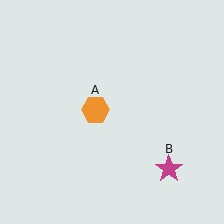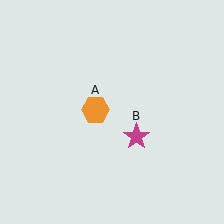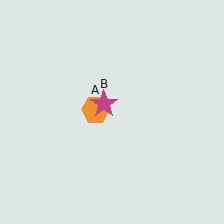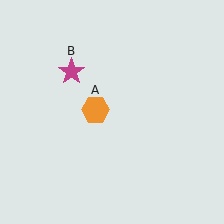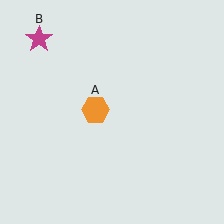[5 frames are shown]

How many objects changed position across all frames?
1 object changed position: magenta star (object B).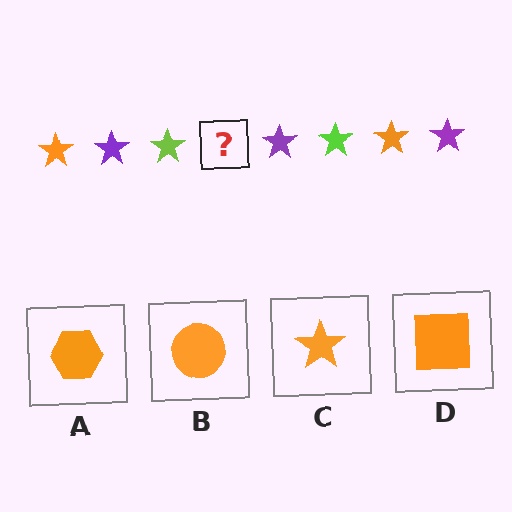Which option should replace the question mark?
Option C.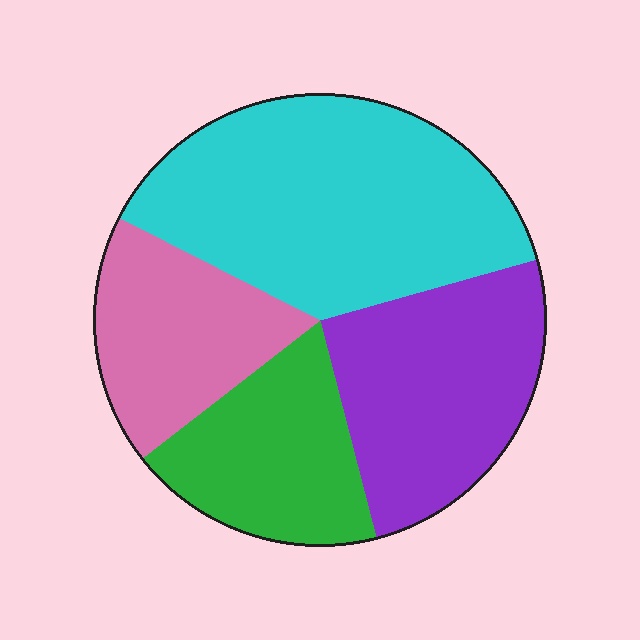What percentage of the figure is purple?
Purple covers around 25% of the figure.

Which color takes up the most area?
Cyan, at roughly 40%.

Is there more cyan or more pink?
Cyan.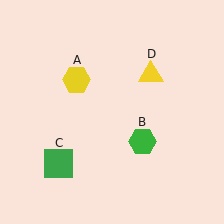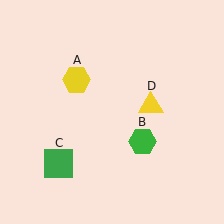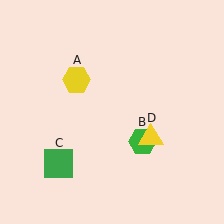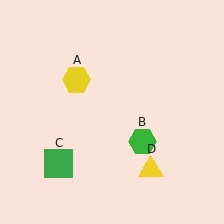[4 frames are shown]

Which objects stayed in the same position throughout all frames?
Yellow hexagon (object A) and green hexagon (object B) and green square (object C) remained stationary.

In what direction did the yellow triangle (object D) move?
The yellow triangle (object D) moved down.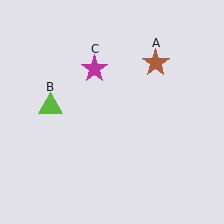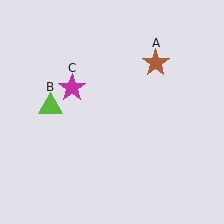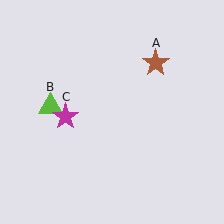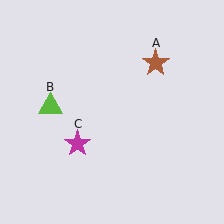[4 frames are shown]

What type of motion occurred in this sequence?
The magenta star (object C) rotated counterclockwise around the center of the scene.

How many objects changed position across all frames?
1 object changed position: magenta star (object C).